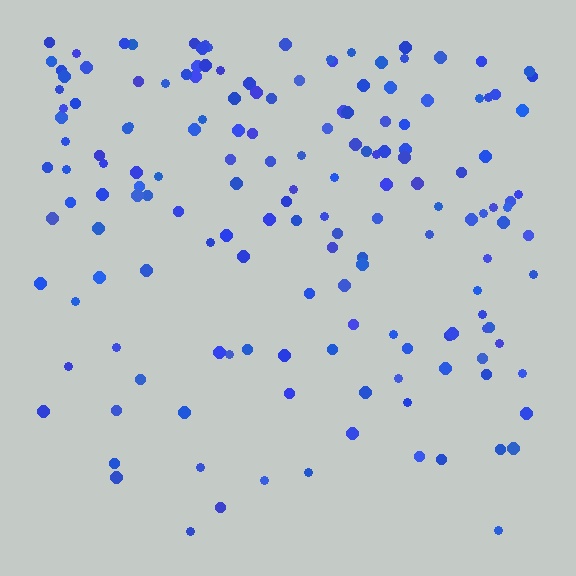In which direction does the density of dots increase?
From bottom to top, with the top side densest.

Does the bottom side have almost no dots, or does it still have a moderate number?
Still a moderate number, just noticeably fewer than the top.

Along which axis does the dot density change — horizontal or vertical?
Vertical.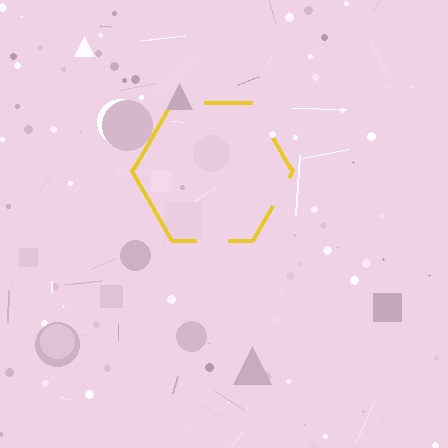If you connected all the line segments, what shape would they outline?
They would outline a hexagon.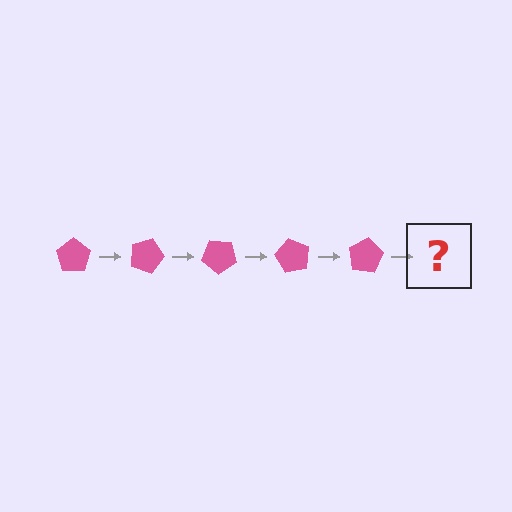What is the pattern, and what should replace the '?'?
The pattern is that the pentagon rotates 20 degrees each step. The '?' should be a pink pentagon rotated 100 degrees.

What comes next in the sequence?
The next element should be a pink pentagon rotated 100 degrees.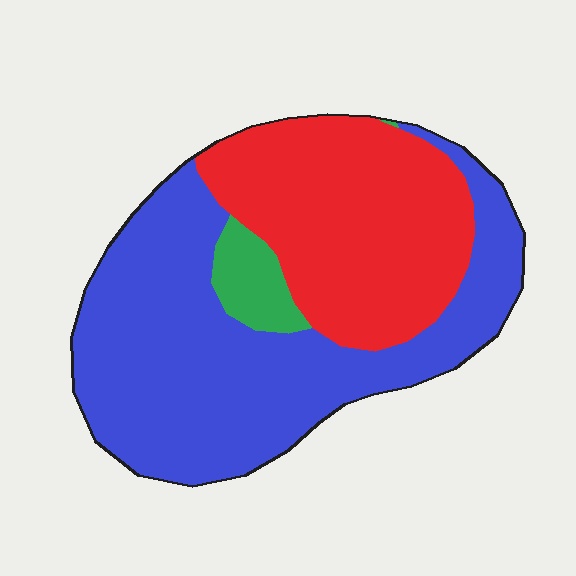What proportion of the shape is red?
Red takes up about three eighths (3/8) of the shape.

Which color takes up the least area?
Green, at roughly 5%.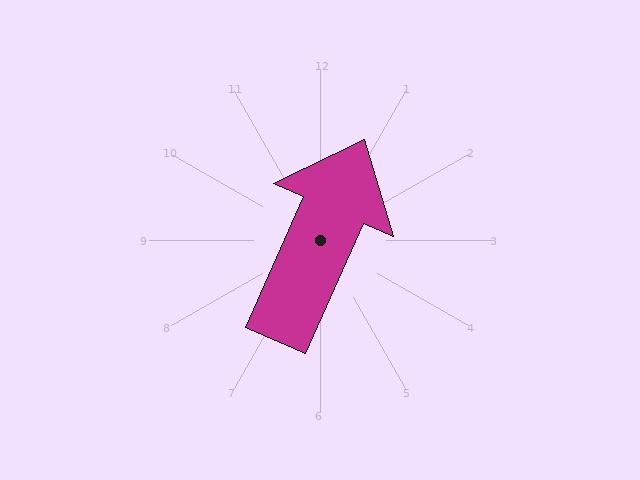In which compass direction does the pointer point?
Northeast.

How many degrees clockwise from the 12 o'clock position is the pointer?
Approximately 24 degrees.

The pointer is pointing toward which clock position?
Roughly 1 o'clock.